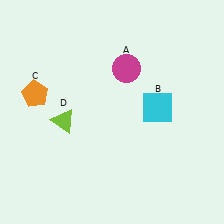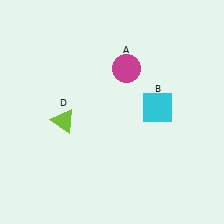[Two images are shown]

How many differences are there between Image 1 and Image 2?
There is 1 difference between the two images.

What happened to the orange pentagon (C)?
The orange pentagon (C) was removed in Image 2. It was in the top-left area of Image 1.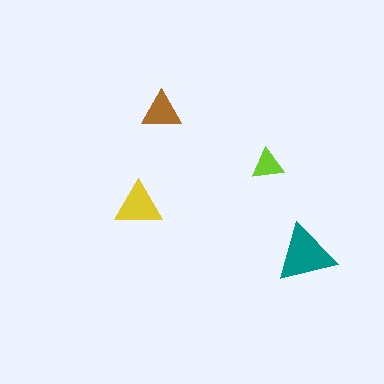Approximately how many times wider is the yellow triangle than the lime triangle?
About 1.5 times wider.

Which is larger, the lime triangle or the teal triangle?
The teal one.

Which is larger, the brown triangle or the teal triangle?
The teal one.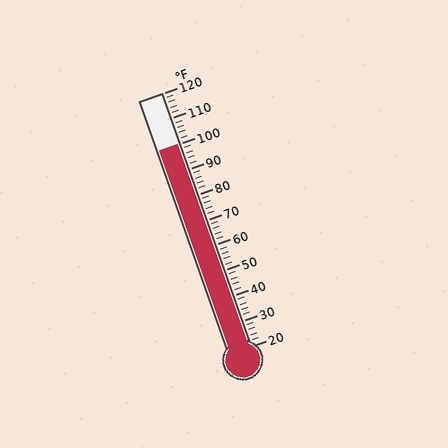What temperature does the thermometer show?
The thermometer shows approximately 100°F.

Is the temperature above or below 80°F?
The temperature is above 80°F.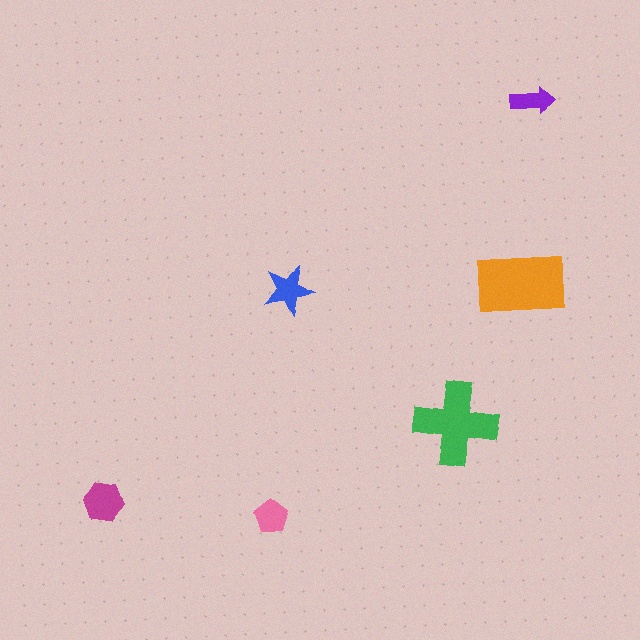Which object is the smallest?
The purple arrow.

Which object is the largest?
The orange rectangle.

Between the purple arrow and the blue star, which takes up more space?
The blue star.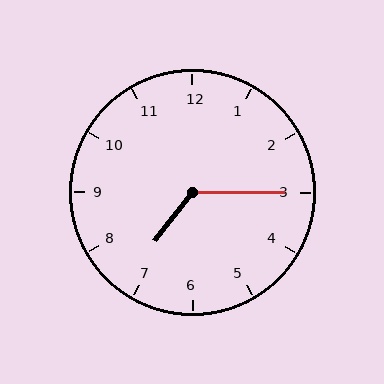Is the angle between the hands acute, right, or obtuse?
It is obtuse.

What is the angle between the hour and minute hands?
Approximately 128 degrees.